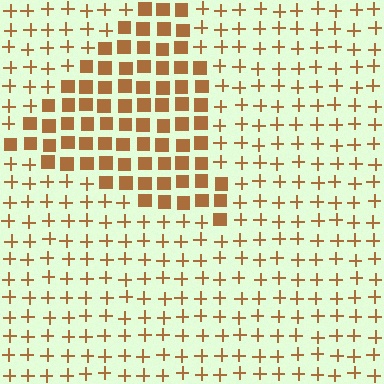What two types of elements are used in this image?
The image uses squares inside the triangle region and plus signs outside it.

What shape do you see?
I see a triangle.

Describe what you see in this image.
The image is filled with small brown elements arranged in a uniform grid. A triangle-shaped region contains squares, while the surrounding area contains plus signs. The boundary is defined purely by the change in element shape.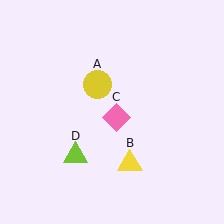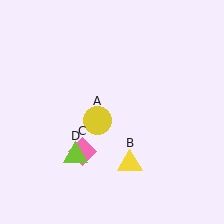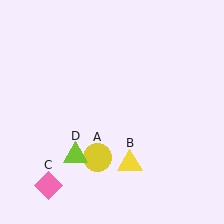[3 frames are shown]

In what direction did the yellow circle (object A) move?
The yellow circle (object A) moved down.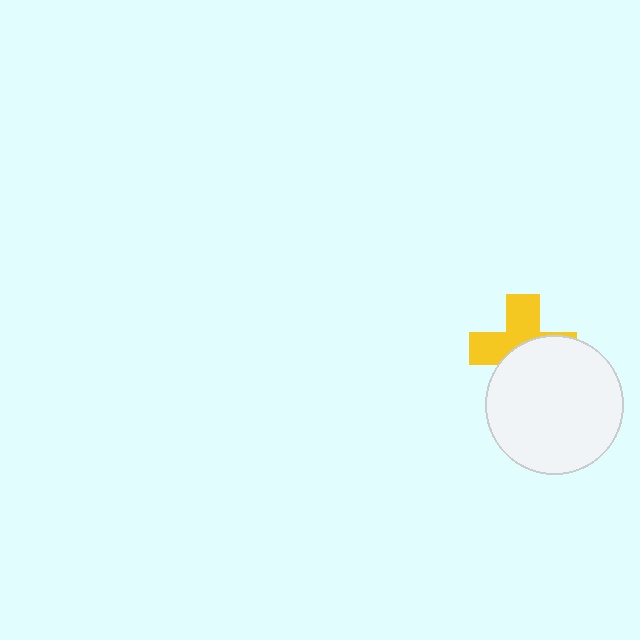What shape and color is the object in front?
The object in front is a white circle.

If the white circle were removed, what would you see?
You would see the complete yellow cross.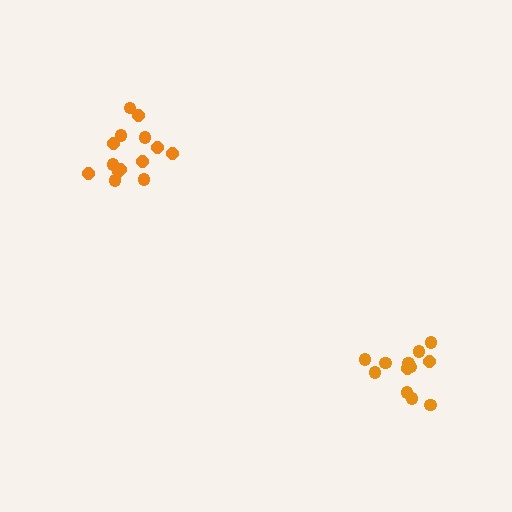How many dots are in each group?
Group 1: 14 dots, Group 2: 12 dots (26 total).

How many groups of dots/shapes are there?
There are 2 groups.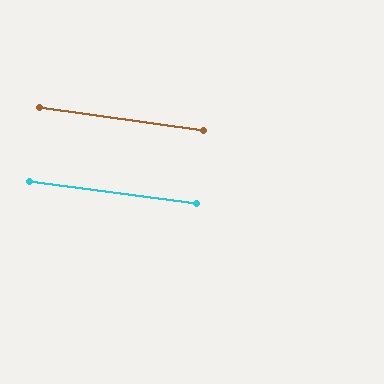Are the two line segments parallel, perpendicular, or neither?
Parallel — their directions differ by only 0.3°.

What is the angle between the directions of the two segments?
Approximately 0 degrees.